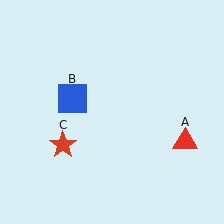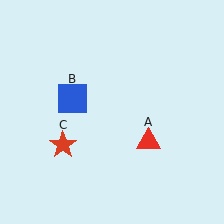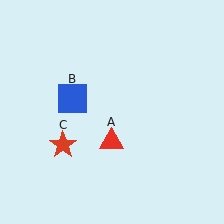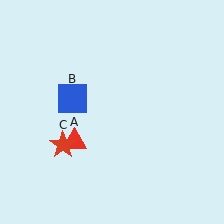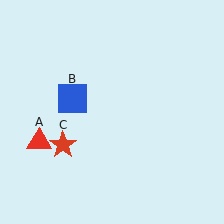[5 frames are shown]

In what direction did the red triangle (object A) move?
The red triangle (object A) moved left.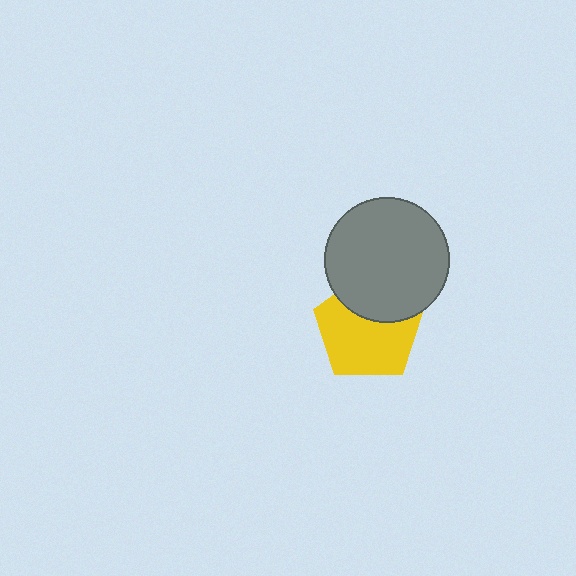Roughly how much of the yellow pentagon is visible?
Most of it is visible (roughly 67%).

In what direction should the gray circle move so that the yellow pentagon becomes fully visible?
The gray circle should move up. That is the shortest direction to clear the overlap and leave the yellow pentagon fully visible.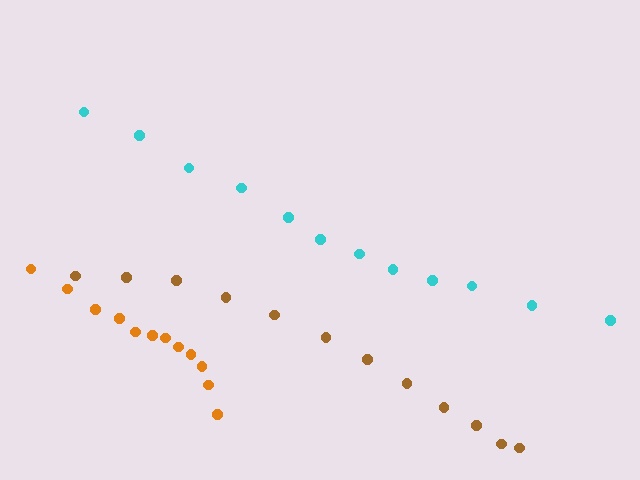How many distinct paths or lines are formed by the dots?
There are 3 distinct paths.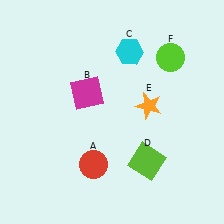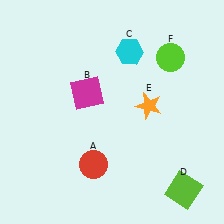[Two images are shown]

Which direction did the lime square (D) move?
The lime square (D) moved right.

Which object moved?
The lime square (D) moved right.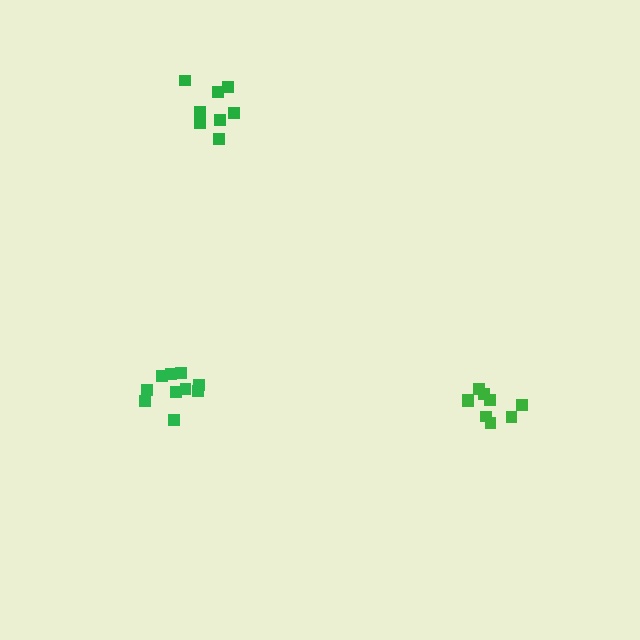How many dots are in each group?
Group 1: 10 dots, Group 2: 9 dots, Group 3: 8 dots (27 total).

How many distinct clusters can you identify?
There are 3 distinct clusters.